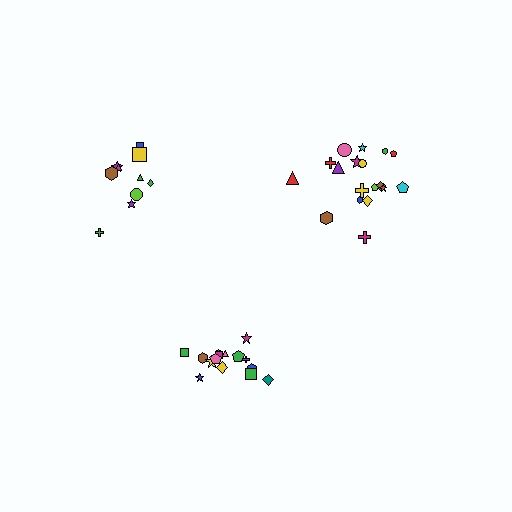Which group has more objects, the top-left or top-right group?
The top-right group.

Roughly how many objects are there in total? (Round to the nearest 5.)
Roughly 45 objects in total.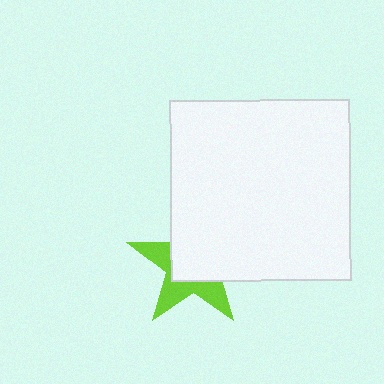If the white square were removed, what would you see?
You would see the complete lime star.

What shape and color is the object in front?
The object in front is a white square.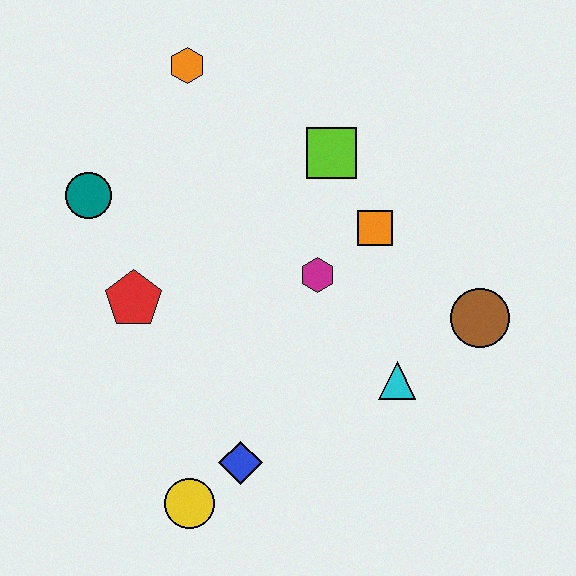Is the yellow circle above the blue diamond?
No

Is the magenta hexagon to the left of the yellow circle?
No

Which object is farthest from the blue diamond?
The orange hexagon is farthest from the blue diamond.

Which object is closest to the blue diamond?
The yellow circle is closest to the blue diamond.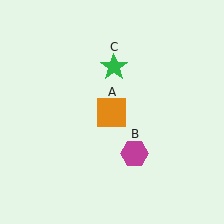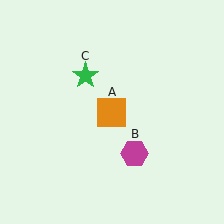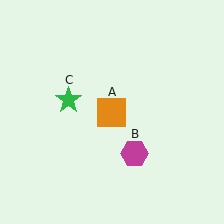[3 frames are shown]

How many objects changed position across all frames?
1 object changed position: green star (object C).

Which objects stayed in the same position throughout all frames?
Orange square (object A) and magenta hexagon (object B) remained stationary.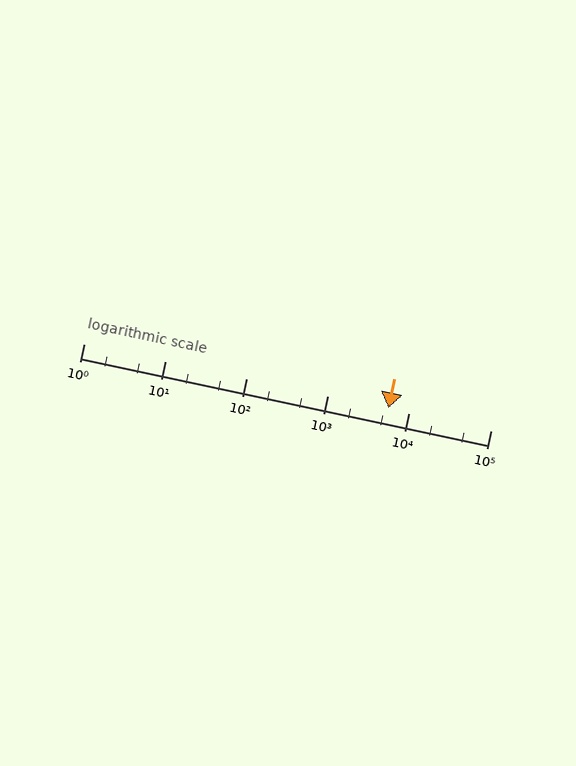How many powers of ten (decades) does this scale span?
The scale spans 5 decades, from 1 to 100000.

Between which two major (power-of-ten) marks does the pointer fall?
The pointer is between 1000 and 10000.